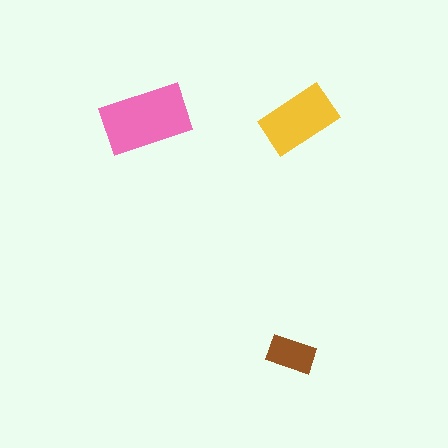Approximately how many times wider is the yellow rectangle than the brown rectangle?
About 1.5 times wider.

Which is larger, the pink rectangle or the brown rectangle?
The pink one.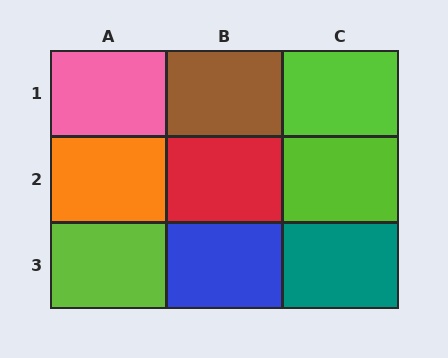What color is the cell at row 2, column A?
Orange.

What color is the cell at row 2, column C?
Lime.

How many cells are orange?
1 cell is orange.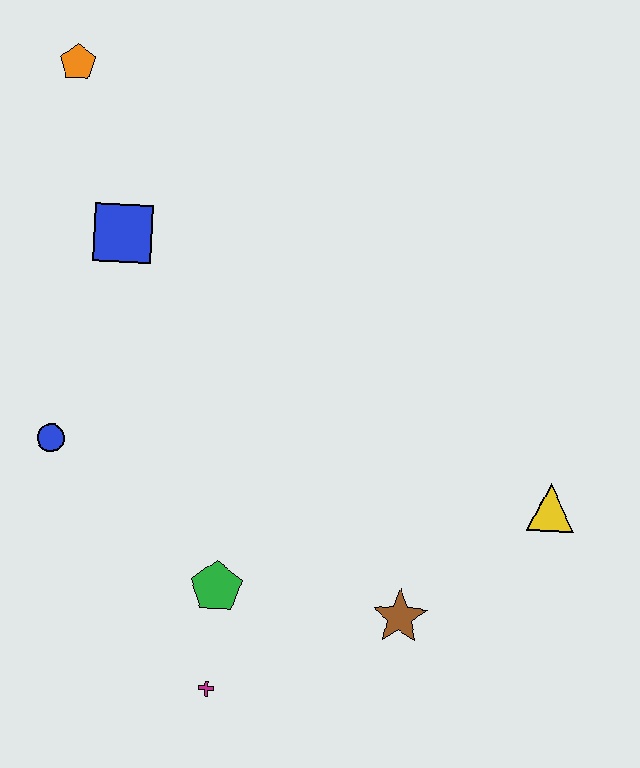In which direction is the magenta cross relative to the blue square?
The magenta cross is below the blue square.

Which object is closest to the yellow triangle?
The brown star is closest to the yellow triangle.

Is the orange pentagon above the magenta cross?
Yes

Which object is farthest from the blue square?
The yellow triangle is farthest from the blue square.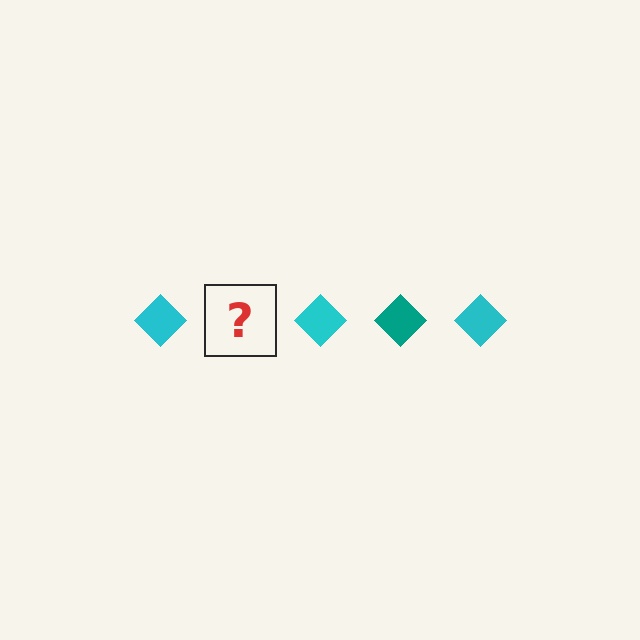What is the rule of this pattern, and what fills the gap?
The rule is that the pattern cycles through cyan, teal diamonds. The gap should be filled with a teal diamond.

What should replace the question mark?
The question mark should be replaced with a teal diamond.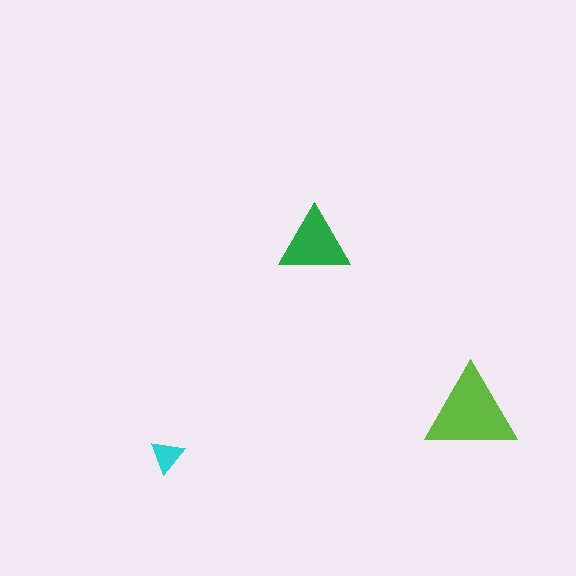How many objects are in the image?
There are 3 objects in the image.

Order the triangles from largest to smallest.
the lime one, the green one, the cyan one.